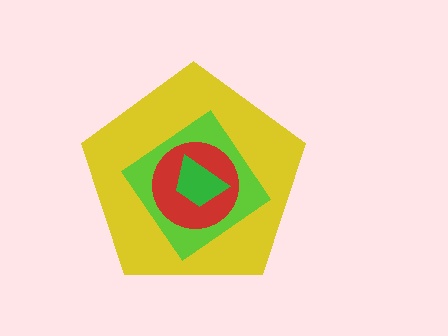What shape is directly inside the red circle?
The green trapezoid.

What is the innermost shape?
The green trapezoid.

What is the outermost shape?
The yellow pentagon.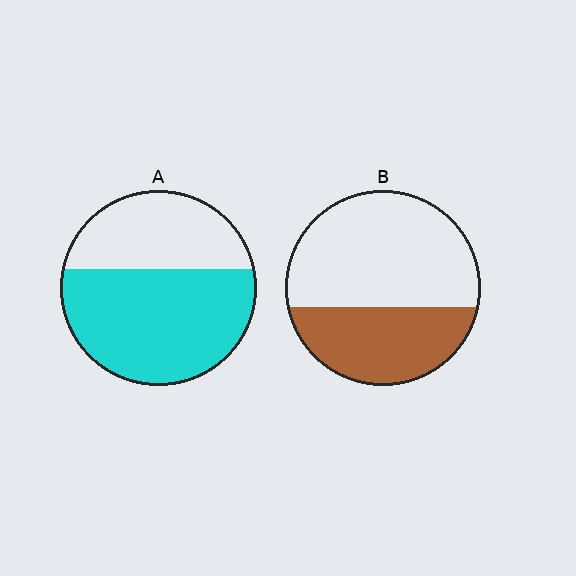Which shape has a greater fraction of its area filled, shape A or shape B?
Shape A.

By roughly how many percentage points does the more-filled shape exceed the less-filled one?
By roughly 25 percentage points (A over B).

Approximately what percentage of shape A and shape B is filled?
A is approximately 60% and B is approximately 40%.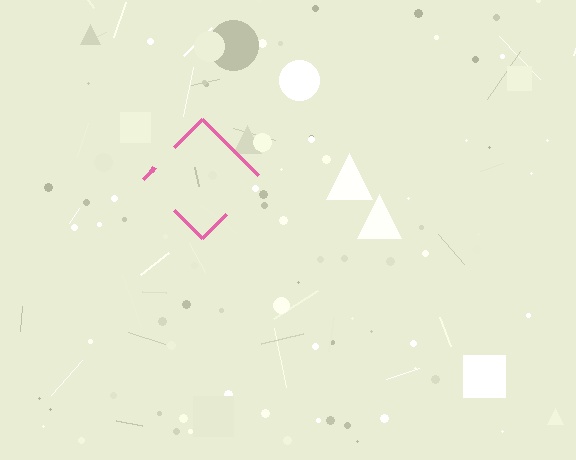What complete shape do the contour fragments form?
The contour fragments form a diamond.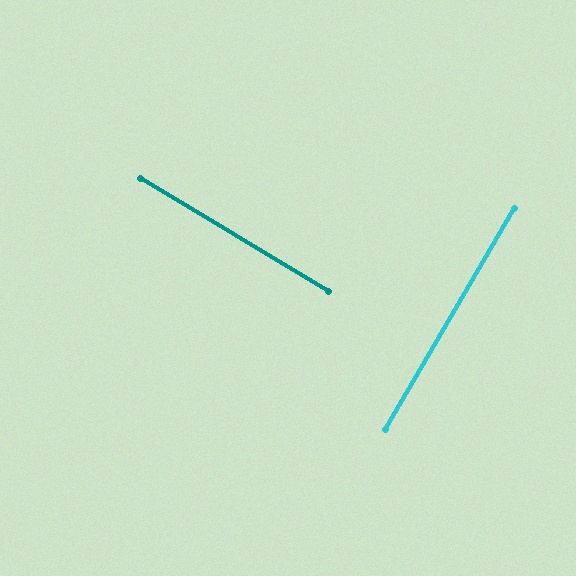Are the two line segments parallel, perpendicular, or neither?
Perpendicular — they meet at approximately 89°.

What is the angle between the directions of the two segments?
Approximately 89 degrees.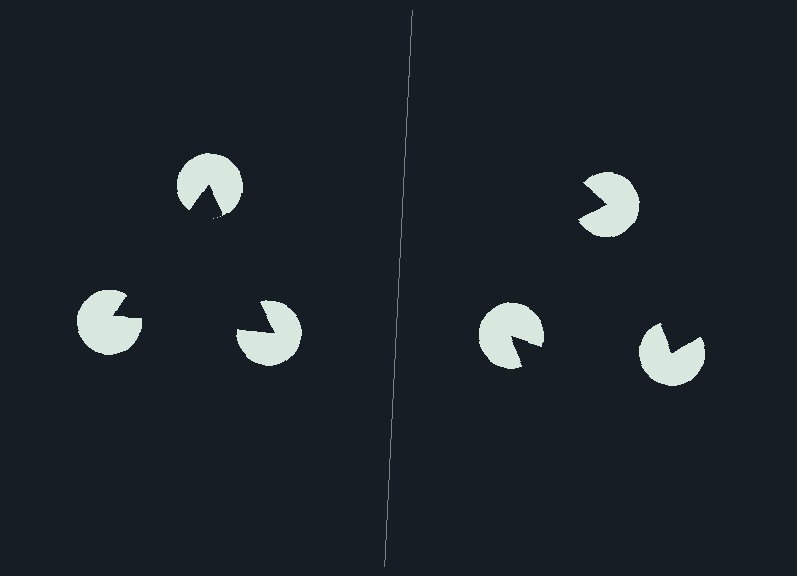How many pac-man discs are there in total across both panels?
6 — 3 on each side.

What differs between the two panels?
The pac-man discs are positioned identically on both sides; only the wedge orientations differ. On the left they align to a triangle; on the right they are misaligned.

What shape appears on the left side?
An illusory triangle.